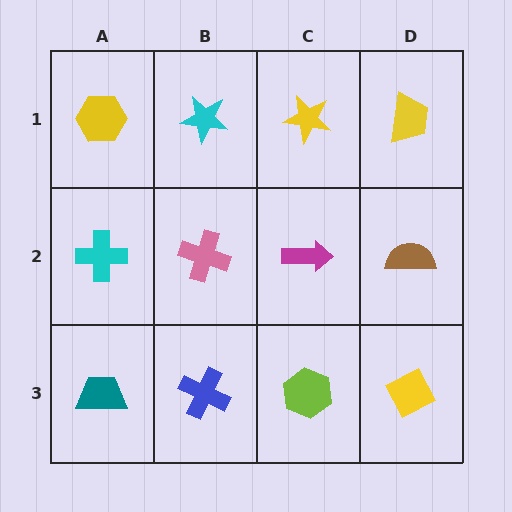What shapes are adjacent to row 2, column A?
A yellow hexagon (row 1, column A), a teal trapezoid (row 3, column A), a pink cross (row 2, column B).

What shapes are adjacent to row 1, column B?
A pink cross (row 2, column B), a yellow hexagon (row 1, column A), a yellow star (row 1, column C).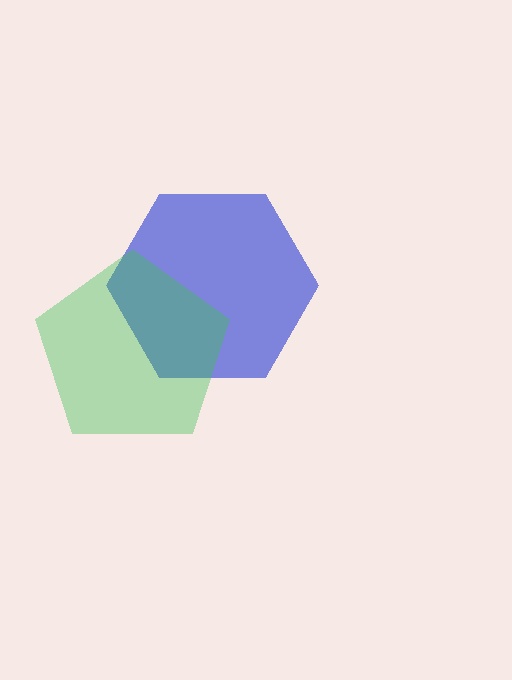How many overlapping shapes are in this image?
There are 2 overlapping shapes in the image.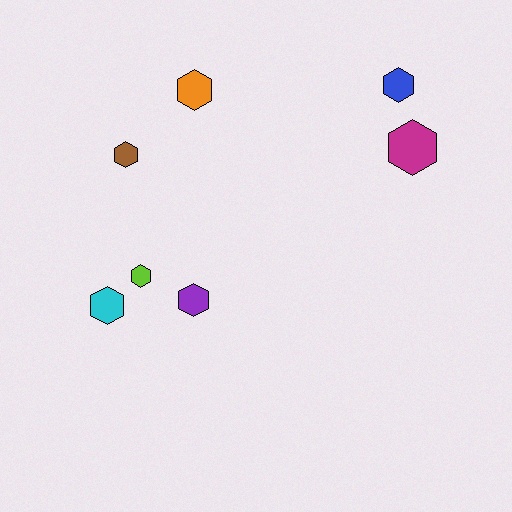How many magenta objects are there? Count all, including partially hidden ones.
There is 1 magenta object.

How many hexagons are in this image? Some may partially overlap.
There are 7 hexagons.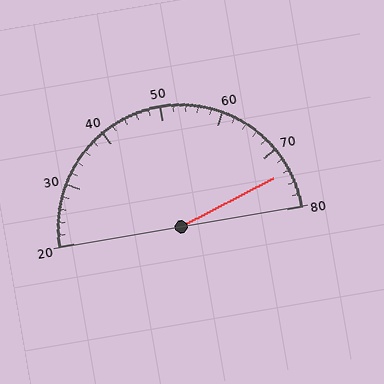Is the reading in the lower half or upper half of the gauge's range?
The reading is in the upper half of the range (20 to 80).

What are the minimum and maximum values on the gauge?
The gauge ranges from 20 to 80.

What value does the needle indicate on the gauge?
The needle indicates approximately 74.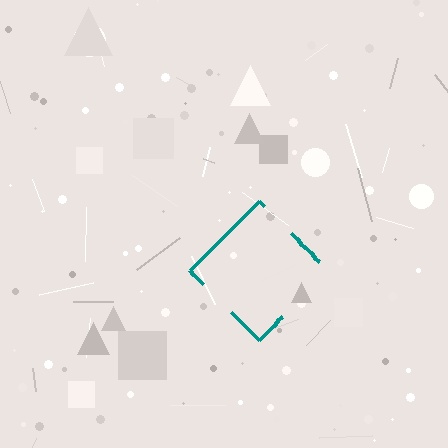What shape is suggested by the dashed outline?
The dashed outline suggests a diamond.